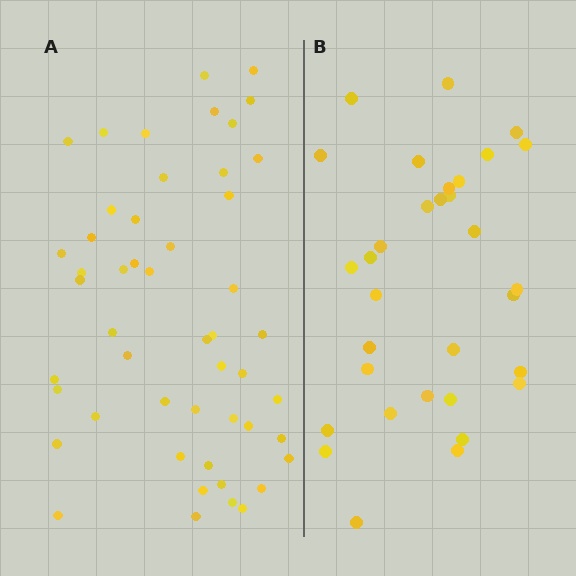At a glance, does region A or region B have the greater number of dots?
Region A (the left region) has more dots.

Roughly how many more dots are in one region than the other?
Region A has approximately 20 more dots than region B.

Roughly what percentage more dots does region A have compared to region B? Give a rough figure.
About 55% more.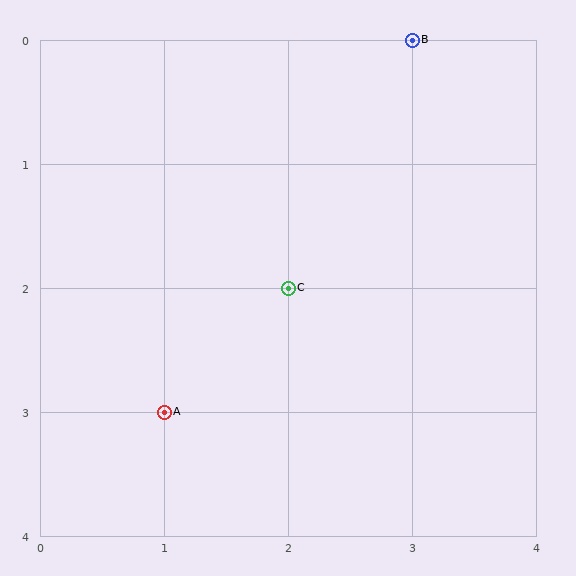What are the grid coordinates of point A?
Point A is at grid coordinates (1, 3).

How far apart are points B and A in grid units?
Points B and A are 2 columns and 3 rows apart (about 3.6 grid units diagonally).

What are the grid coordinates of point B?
Point B is at grid coordinates (3, 0).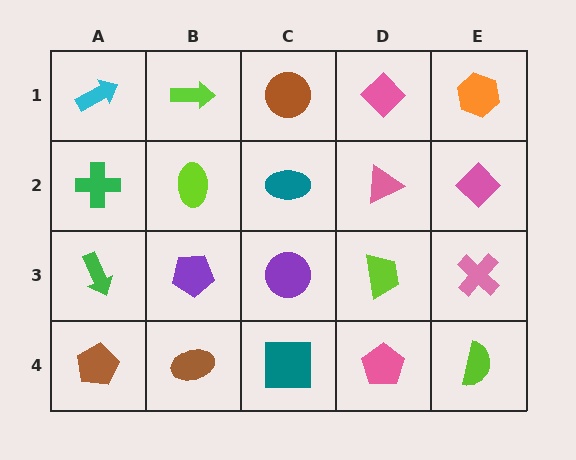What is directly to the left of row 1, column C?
A lime arrow.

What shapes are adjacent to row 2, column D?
A pink diamond (row 1, column D), a lime trapezoid (row 3, column D), a teal ellipse (row 2, column C), a pink diamond (row 2, column E).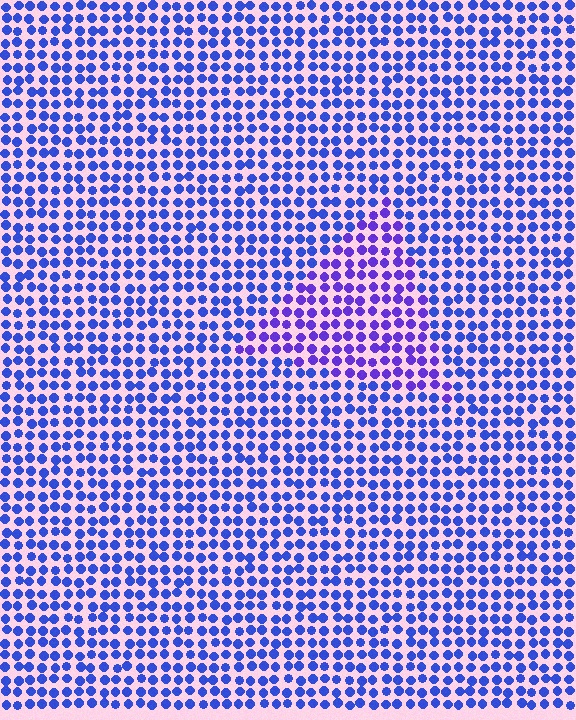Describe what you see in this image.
The image is filled with small blue elements in a uniform arrangement. A triangle-shaped region is visible where the elements are tinted to a slightly different hue, forming a subtle color boundary.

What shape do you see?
I see a triangle.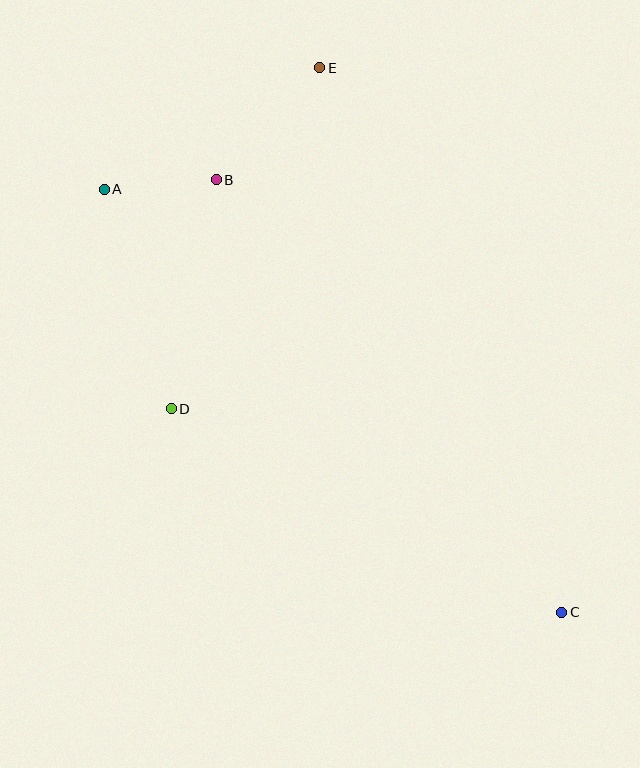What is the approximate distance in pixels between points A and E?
The distance between A and E is approximately 248 pixels.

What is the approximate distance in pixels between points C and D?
The distance between C and D is approximately 440 pixels.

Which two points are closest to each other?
Points A and B are closest to each other.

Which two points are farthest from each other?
Points A and C are farthest from each other.